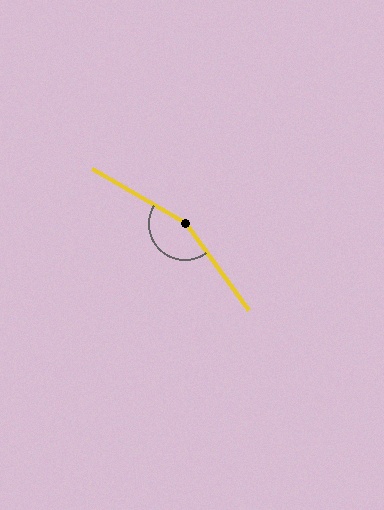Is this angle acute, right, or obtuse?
It is obtuse.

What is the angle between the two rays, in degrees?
Approximately 156 degrees.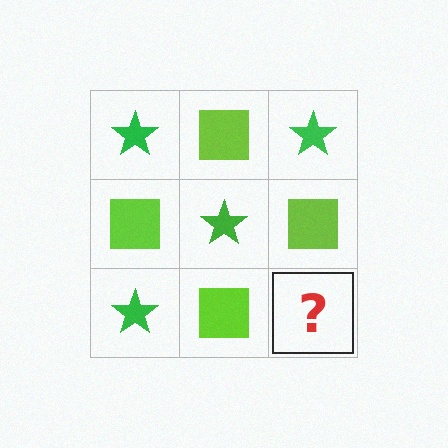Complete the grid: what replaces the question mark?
The question mark should be replaced with a green star.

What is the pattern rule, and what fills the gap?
The rule is that it alternates green star and lime square in a checkerboard pattern. The gap should be filled with a green star.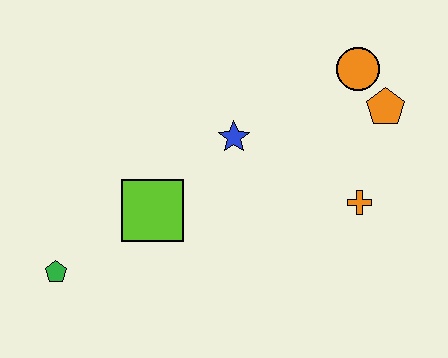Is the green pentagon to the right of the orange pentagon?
No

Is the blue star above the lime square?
Yes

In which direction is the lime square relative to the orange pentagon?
The lime square is to the left of the orange pentagon.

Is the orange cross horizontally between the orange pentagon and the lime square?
Yes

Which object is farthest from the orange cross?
The green pentagon is farthest from the orange cross.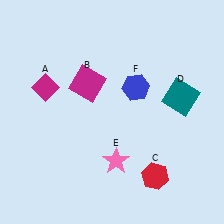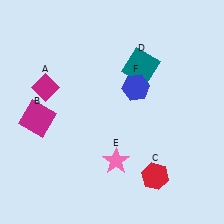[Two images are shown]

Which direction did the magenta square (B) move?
The magenta square (B) moved left.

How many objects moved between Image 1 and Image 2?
2 objects moved between the two images.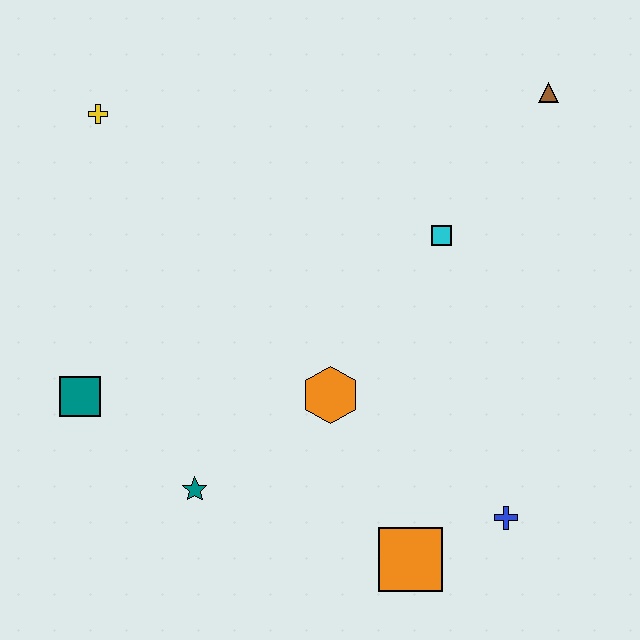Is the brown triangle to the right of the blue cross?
Yes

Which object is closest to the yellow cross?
The teal square is closest to the yellow cross.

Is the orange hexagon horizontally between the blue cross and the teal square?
Yes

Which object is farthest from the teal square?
The brown triangle is farthest from the teal square.